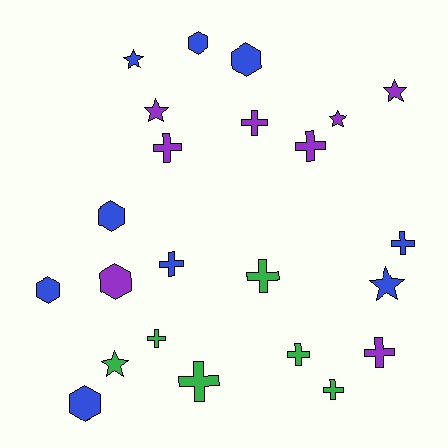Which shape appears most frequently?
Cross, with 11 objects.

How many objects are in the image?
There are 23 objects.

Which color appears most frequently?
Blue, with 9 objects.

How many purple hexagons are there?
There is 1 purple hexagon.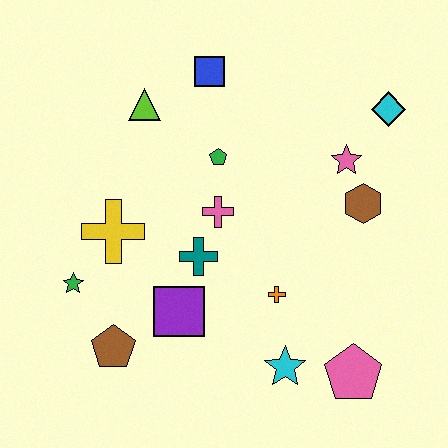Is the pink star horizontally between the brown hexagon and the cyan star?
Yes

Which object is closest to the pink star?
The brown hexagon is closest to the pink star.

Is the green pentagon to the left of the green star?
No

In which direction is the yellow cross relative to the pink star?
The yellow cross is to the left of the pink star.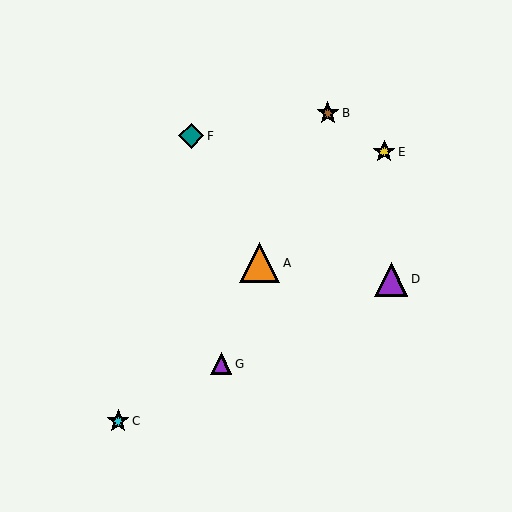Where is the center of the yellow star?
The center of the yellow star is at (384, 152).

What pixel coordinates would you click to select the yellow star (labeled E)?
Click at (384, 152) to select the yellow star E.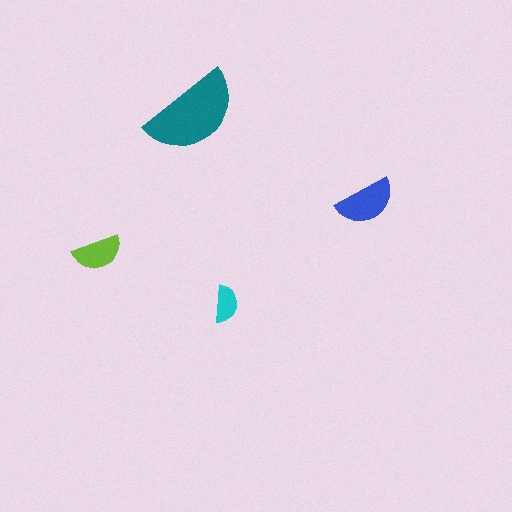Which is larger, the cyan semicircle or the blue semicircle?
The blue one.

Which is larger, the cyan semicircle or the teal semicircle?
The teal one.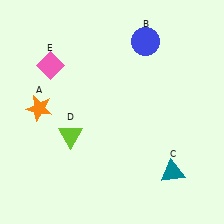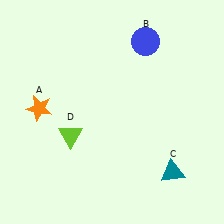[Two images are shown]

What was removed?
The pink diamond (E) was removed in Image 2.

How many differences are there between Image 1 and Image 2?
There is 1 difference between the two images.